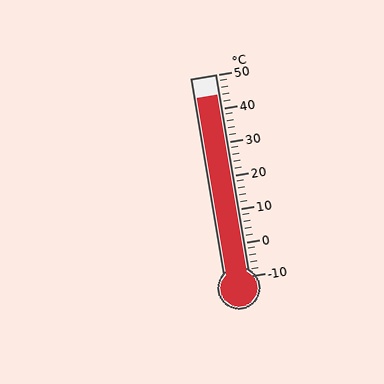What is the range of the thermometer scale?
The thermometer scale ranges from -10°C to 50°C.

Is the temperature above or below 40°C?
The temperature is above 40°C.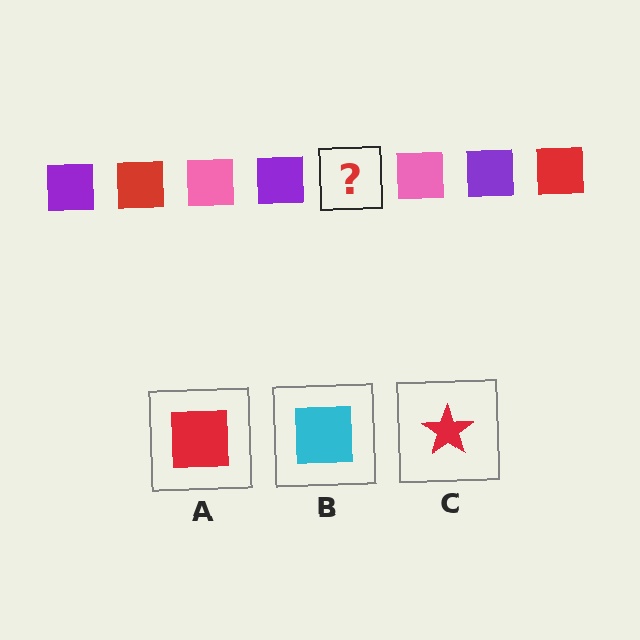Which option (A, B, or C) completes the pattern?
A.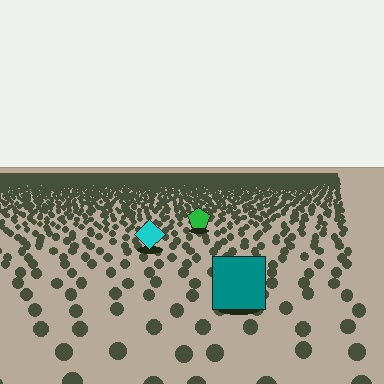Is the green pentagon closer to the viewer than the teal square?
No. The teal square is closer — you can tell from the texture gradient: the ground texture is coarser near it.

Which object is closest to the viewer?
The teal square is closest. The texture marks near it are larger and more spread out.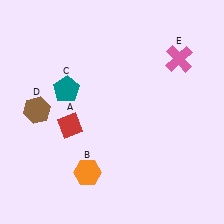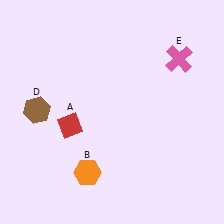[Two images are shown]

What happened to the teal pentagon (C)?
The teal pentagon (C) was removed in Image 2. It was in the top-left area of Image 1.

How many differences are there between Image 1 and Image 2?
There is 1 difference between the two images.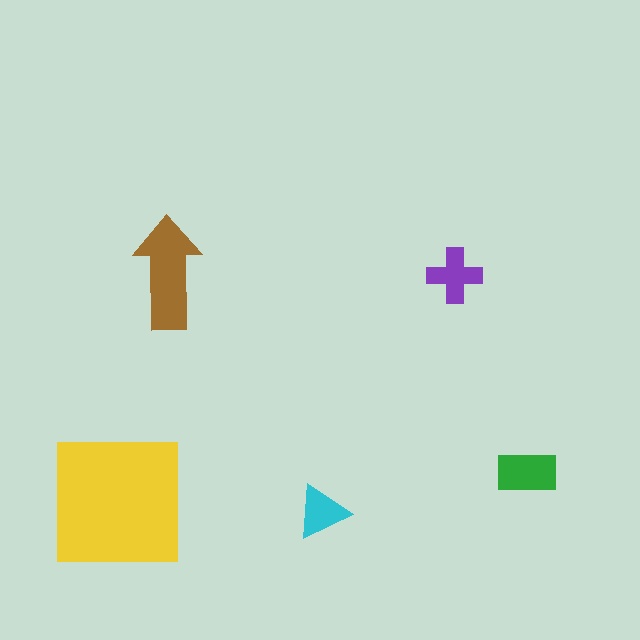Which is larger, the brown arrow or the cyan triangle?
The brown arrow.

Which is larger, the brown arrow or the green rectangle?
The brown arrow.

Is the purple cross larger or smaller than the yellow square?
Smaller.